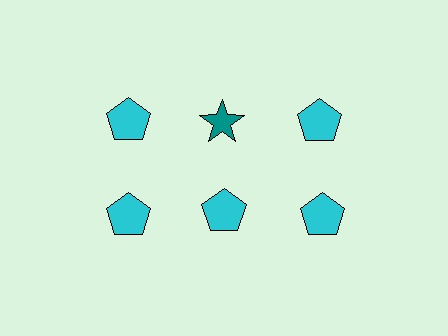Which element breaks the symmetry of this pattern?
The teal star in the top row, second from left column breaks the symmetry. All other shapes are cyan pentagons.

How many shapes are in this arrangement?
There are 6 shapes arranged in a grid pattern.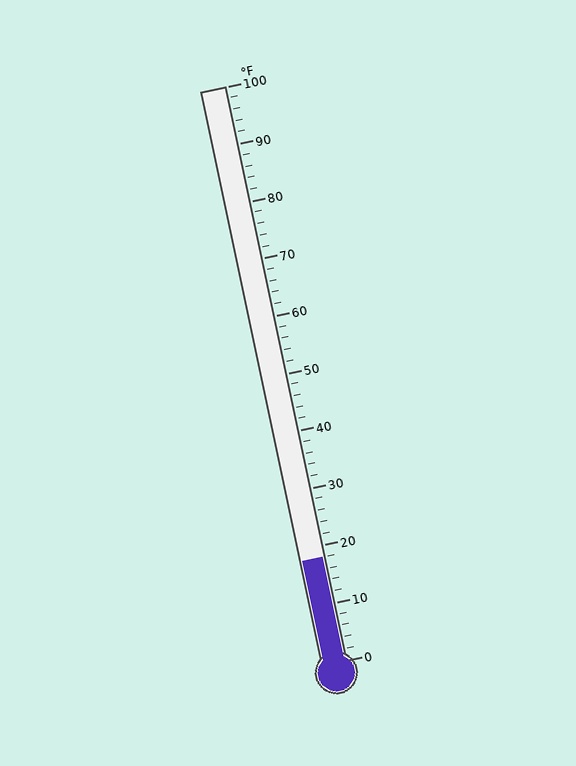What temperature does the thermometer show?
The thermometer shows approximately 18°F.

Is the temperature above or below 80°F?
The temperature is below 80°F.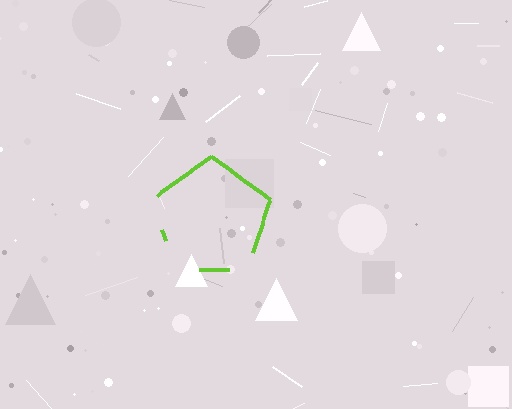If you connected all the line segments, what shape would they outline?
They would outline a pentagon.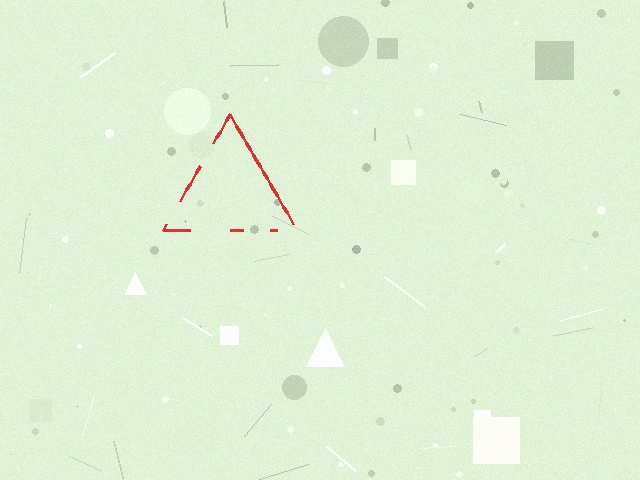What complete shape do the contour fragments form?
The contour fragments form a triangle.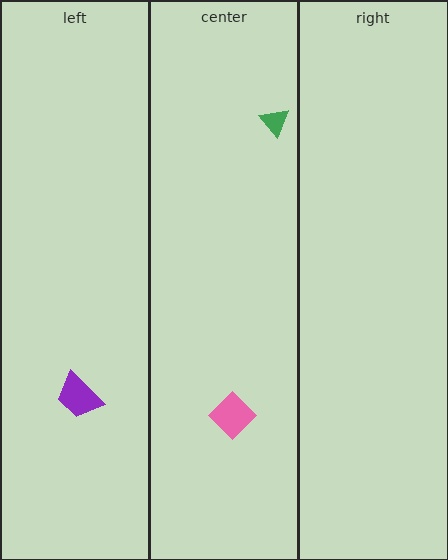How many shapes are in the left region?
1.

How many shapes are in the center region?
2.